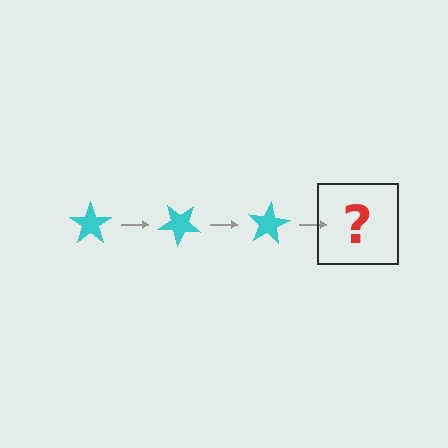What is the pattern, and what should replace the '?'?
The pattern is that the star rotates 40 degrees each step. The '?' should be a cyan star rotated 120 degrees.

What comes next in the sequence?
The next element should be a cyan star rotated 120 degrees.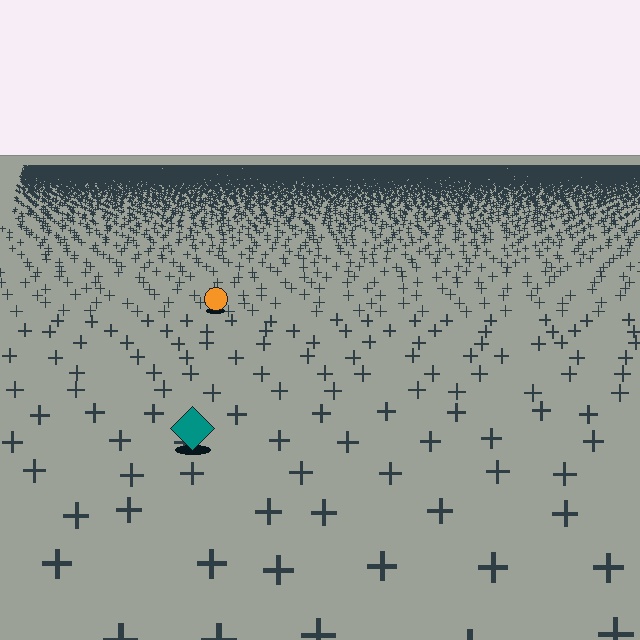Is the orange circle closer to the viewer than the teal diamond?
No. The teal diamond is closer — you can tell from the texture gradient: the ground texture is coarser near it.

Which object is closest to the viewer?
The teal diamond is closest. The texture marks near it are larger and more spread out.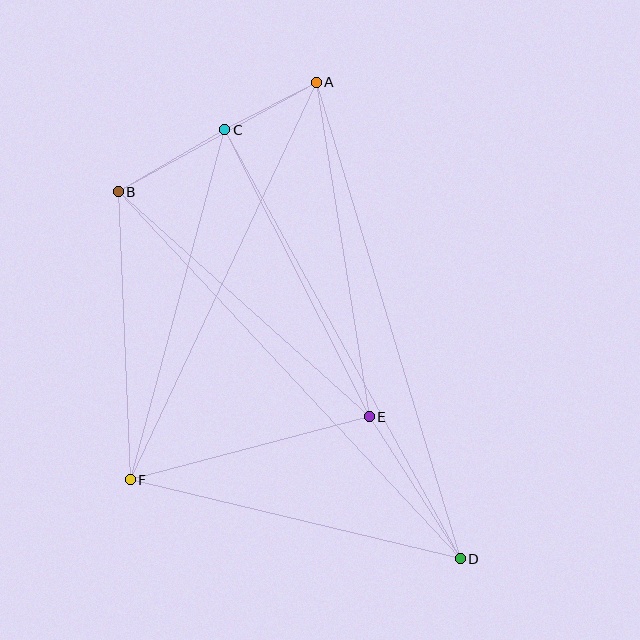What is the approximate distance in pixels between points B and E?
The distance between B and E is approximately 337 pixels.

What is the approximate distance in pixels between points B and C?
The distance between B and C is approximately 123 pixels.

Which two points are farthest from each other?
Points B and D are farthest from each other.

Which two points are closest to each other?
Points A and C are closest to each other.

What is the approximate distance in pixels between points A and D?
The distance between A and D is approximately 498 pixels.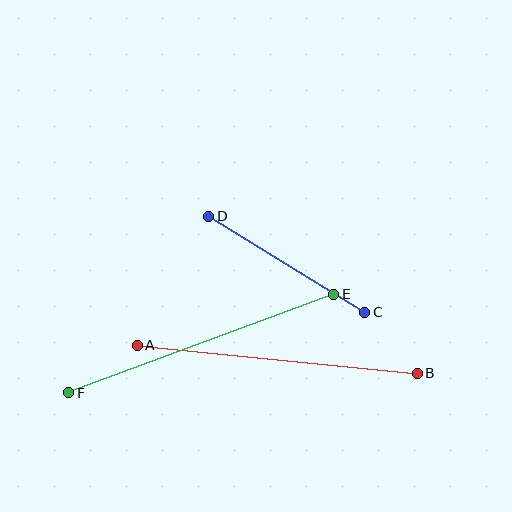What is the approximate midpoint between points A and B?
The midpoint is at approximately (277, 359) pixels.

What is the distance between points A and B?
The distance is approximately 282 pixels.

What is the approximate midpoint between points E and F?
The midpoint is at approximately (201, 343) pixels.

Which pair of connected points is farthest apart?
Points E and F are farthest apart.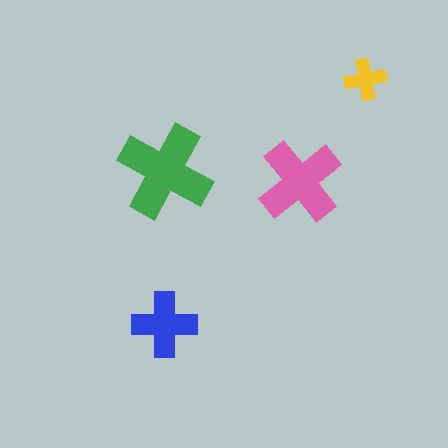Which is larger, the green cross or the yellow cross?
The green one.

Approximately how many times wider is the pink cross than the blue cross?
About 1.5 times wider.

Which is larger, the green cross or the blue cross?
The green one.